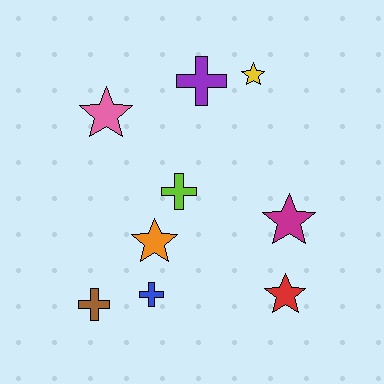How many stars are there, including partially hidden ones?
There are 5 stars.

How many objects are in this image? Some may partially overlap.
There are 9 objects.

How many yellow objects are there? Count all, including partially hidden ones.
There is 1 yellow object.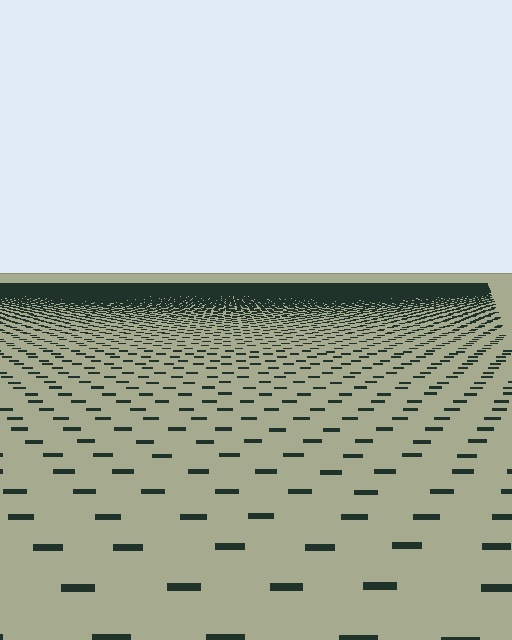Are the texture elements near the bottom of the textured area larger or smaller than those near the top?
Larger. Near the bottom, elements are closer to the viewer and appear at a bigger on-screen size.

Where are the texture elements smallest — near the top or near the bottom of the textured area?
Near the top.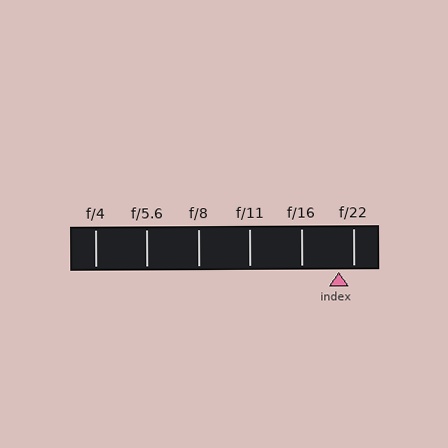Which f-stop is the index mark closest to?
The index mark is closest to f/22.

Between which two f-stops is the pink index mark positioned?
The index mark is between f/16 and f/22.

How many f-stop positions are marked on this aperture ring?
There are 6 f-stop positions marked.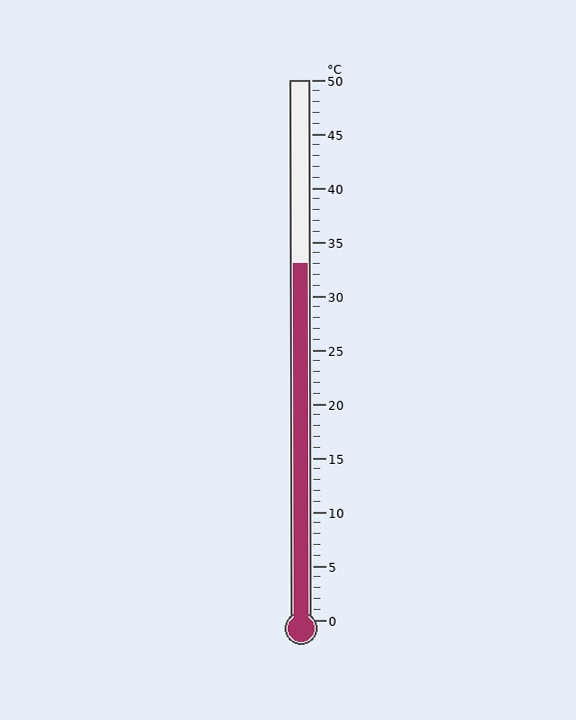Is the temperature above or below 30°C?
The temperature is above 30°C.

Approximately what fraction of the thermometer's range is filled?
The thermometer is filled to approximately 65% of its range.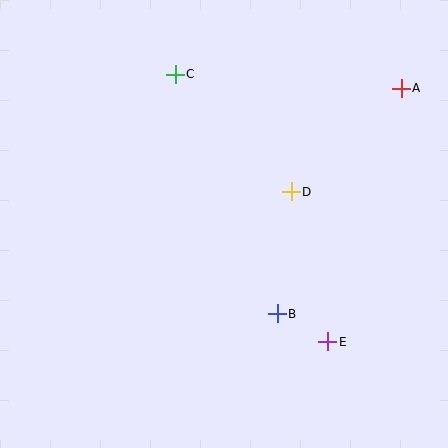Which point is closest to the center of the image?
Point D at (291, 192) is closest to the center.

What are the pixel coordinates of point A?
Point A is at (401, 88).